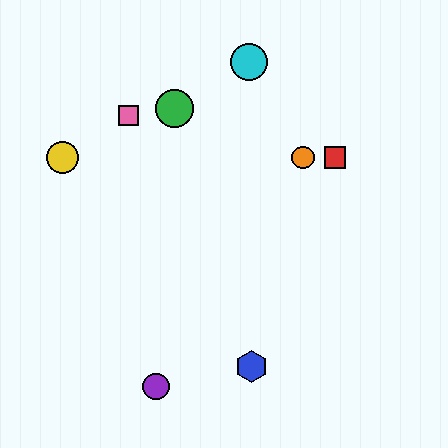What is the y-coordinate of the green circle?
The green circle is at y≈109.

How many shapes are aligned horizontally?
3 shapes (the red square, the yellow circle, the orange circle) are aligned horizontally.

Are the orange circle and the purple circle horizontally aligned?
No, the orange circle is at y≈157 and the purple circle is at y≈387.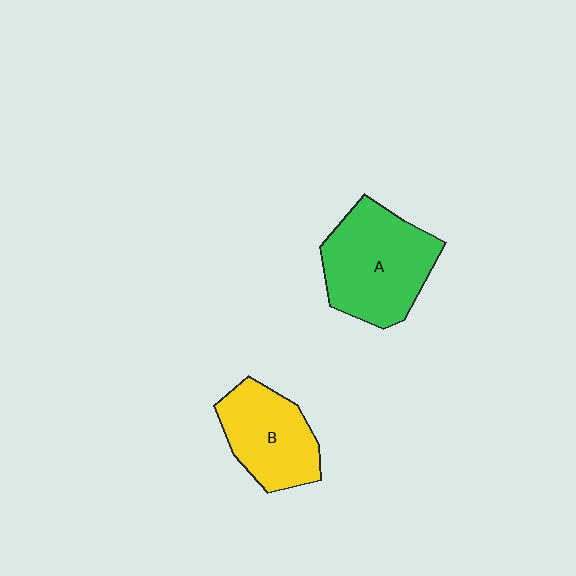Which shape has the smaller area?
Shape B (yellow).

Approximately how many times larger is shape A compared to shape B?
Approximately 1.3 times.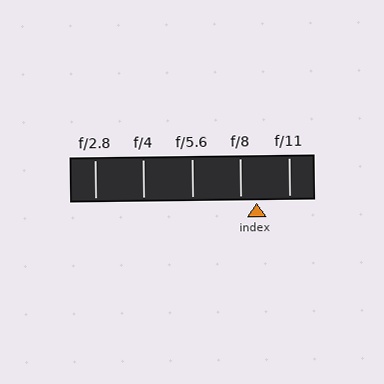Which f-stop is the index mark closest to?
The index mark is closest to f/8.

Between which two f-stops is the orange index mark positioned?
The index mark is between f/8 and f/11.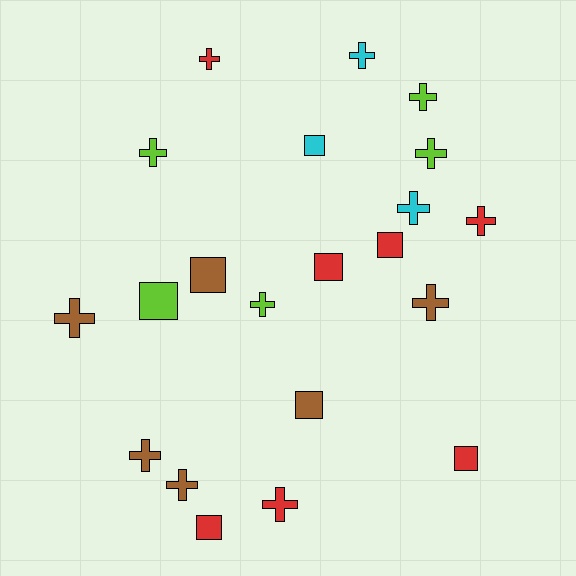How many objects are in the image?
There are 21 objects.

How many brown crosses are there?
There are 4 brown crosses.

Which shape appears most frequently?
Cross, with 13 objects.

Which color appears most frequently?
Red, with 7 objects.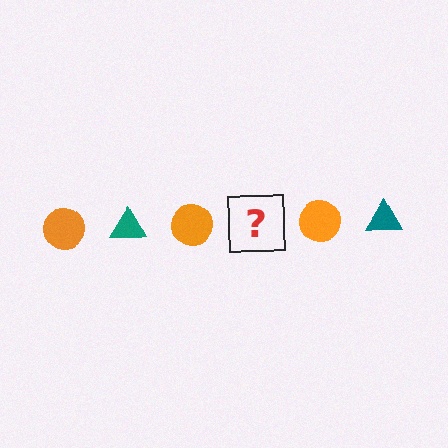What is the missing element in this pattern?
The missing element is a teal triangle.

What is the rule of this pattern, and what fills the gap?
The rule is that the pattern alternates between orange circle and teal triangle. The gap should be filled with a teal triangle.